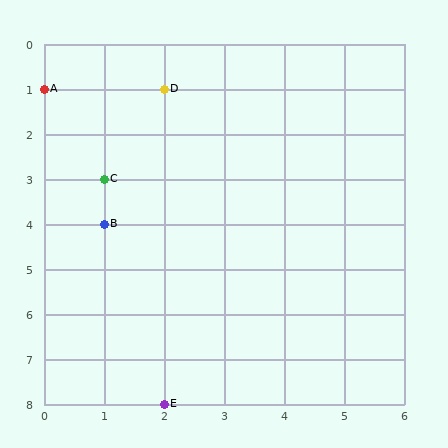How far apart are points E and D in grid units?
Points E and D are 7 rows apart.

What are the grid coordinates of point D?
Point D is at grid coordinates (2, 1).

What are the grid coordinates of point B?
Point B is at grid coordinates (1, 4).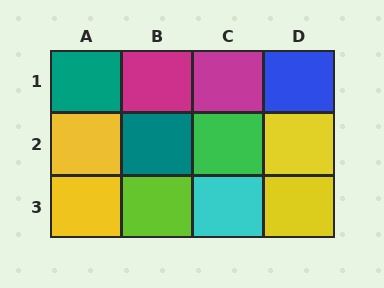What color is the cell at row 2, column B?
Teal.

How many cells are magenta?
2 cells are magenta.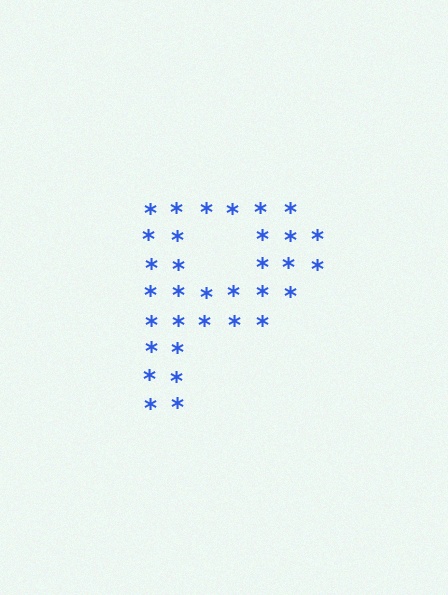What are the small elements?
The small elements are asterisks.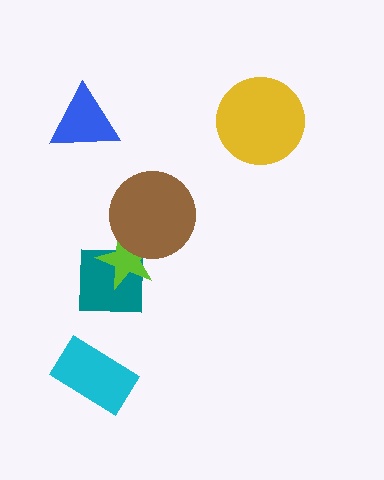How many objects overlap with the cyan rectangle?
0 objects overlap with the cyan rectangle.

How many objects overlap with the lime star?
2 objects overlap with the lime star.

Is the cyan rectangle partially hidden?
No, no other shape covers it.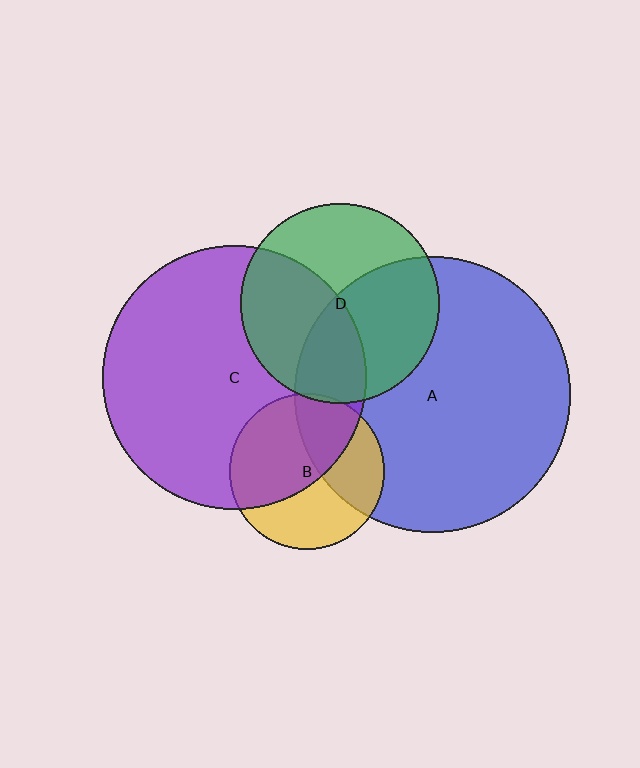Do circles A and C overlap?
Yes.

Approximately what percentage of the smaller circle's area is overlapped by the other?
Approximately 15%.